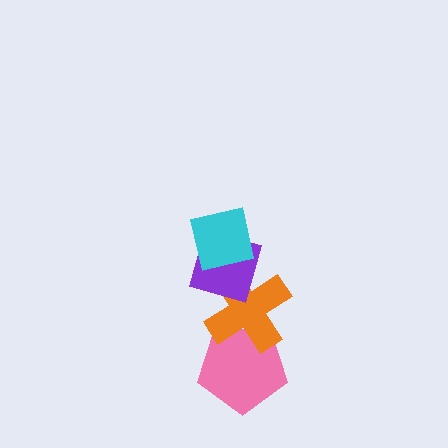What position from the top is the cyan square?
The cyan square is 1st from the top.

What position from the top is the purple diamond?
The purple diamond is 2nd from the top.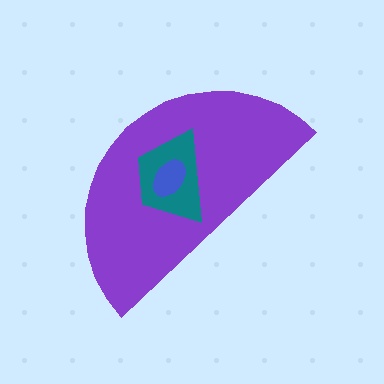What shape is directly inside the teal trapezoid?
The blue ellipse.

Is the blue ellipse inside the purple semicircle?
Yes.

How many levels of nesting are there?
3.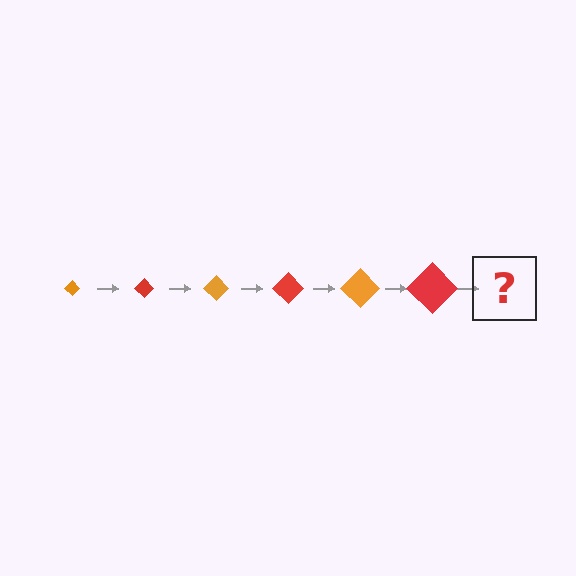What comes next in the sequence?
The next element should be an orange diamond, larger than the previous one.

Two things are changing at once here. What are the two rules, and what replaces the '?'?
The two rules are that the diamond grows larger each step and the color cycles through orange and red. The '?' should be an orange diamond, larger than the previous one.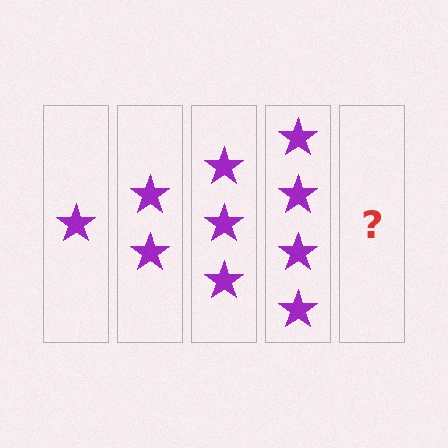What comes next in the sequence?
The next element should be 5 stars.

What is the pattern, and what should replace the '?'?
The pattern is that each step adds one more star. The '?' should be 5 stars.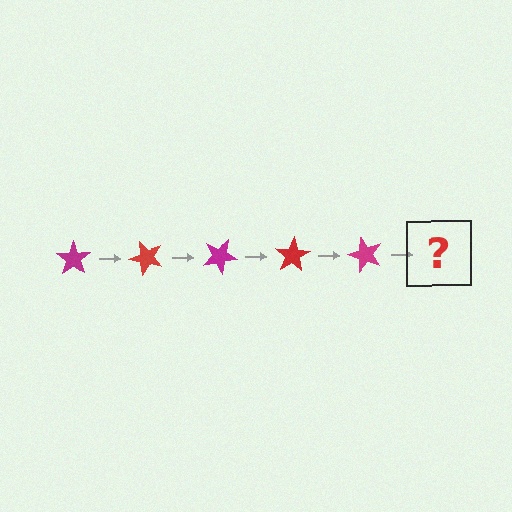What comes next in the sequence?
The next element should be a red star, rotated 250 degrees from the start.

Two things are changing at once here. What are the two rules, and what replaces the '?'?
The two rules are that it rotates 50 degrees each step and the color cycles through magenta and red. The '?' should be a red star, rotated 250 degrees from the start.